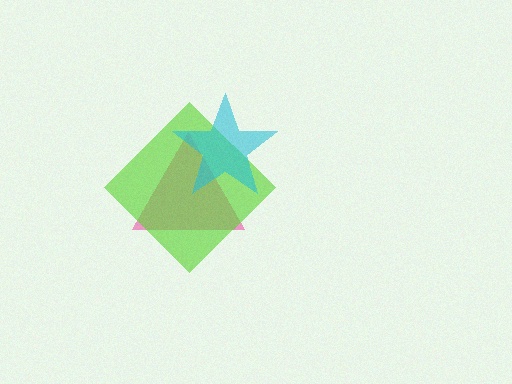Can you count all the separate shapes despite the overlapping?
Yes, there are 3 separate shapes.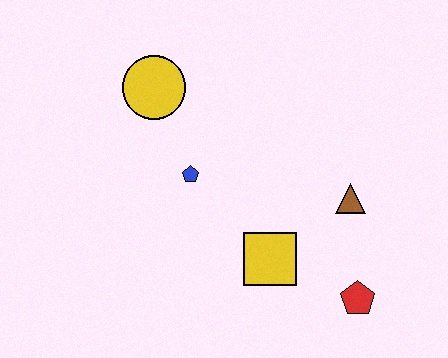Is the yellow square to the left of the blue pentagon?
No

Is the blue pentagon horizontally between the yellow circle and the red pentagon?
Yes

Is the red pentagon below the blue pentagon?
Yes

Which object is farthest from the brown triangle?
The yellow circle is farthest from the brown triangle.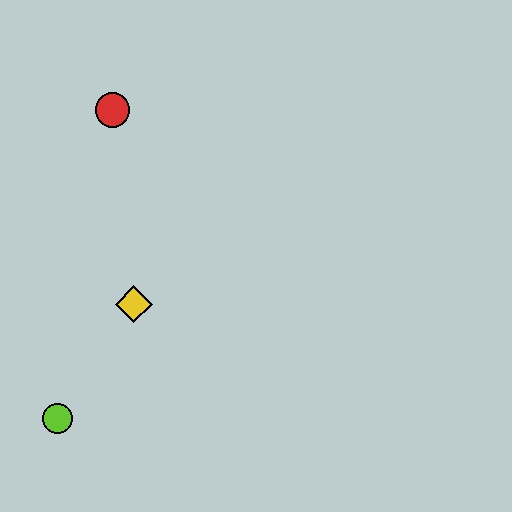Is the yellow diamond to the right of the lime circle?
Yes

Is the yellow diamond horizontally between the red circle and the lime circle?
No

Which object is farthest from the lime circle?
The red circle is farthest from the lime circle.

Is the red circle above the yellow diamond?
Yes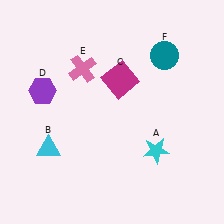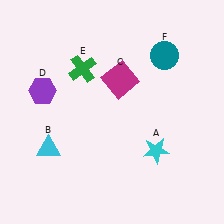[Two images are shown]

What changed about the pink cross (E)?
In Image 1, E is pink. In Image 2, it changed to green.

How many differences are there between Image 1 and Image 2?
There is 1 difference between the two images.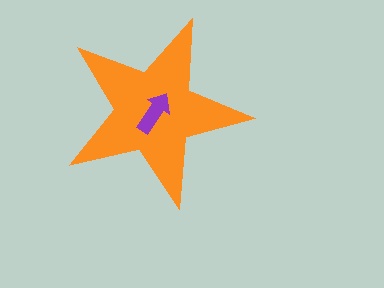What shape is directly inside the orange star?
The purple arrow.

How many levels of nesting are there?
2.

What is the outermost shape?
The orange star.